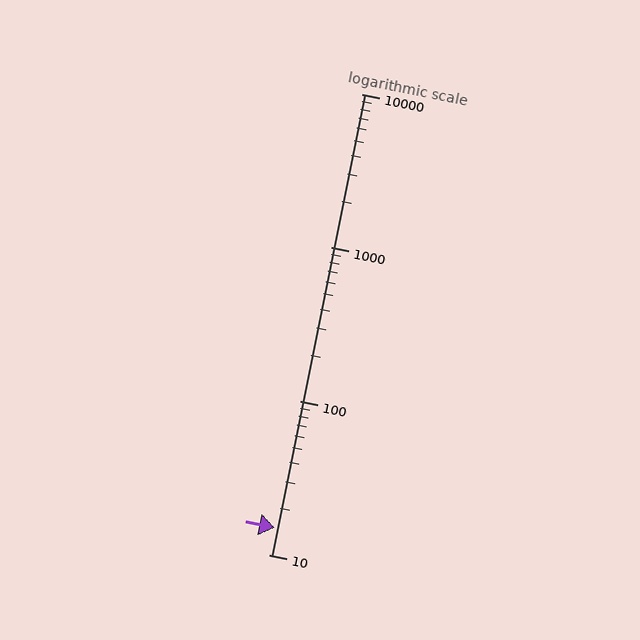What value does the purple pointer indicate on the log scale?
The pointer indicates approximately 15.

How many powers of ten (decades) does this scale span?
The scale spans 3 decades, from 10 to 10000.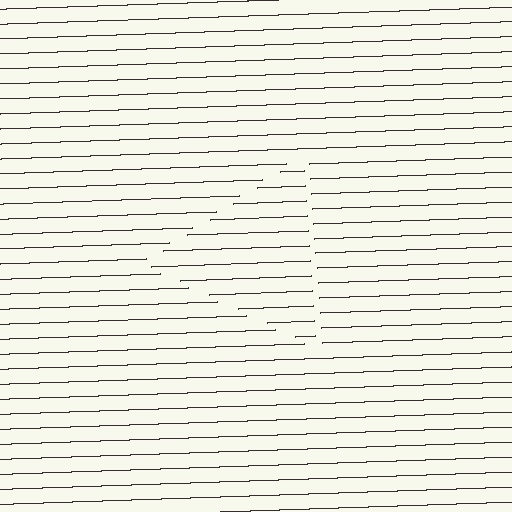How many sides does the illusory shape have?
3 sides — the line-ends trace a triangle.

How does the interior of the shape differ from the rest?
The interior of the shape contains the same grating, shifted by half a period — the contour is defined by the phase discontinuity where line-ends from the inner and outer gratings abut.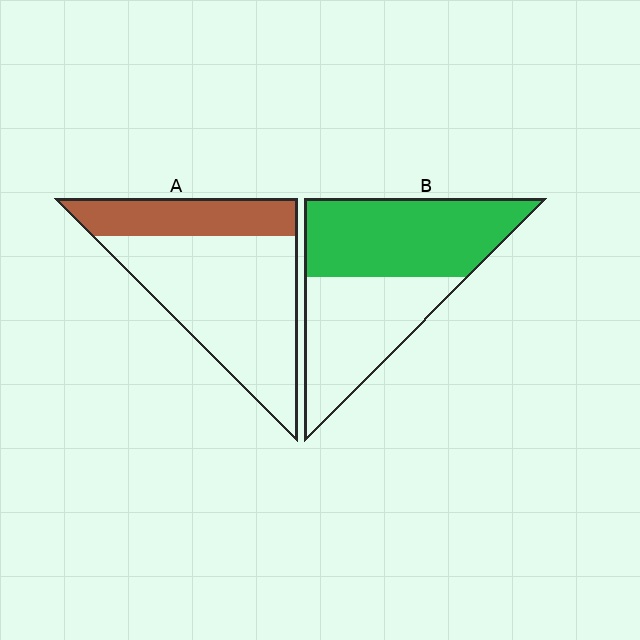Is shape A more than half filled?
No.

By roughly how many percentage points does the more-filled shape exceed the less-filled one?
By roughly 25 percentage points (B over A).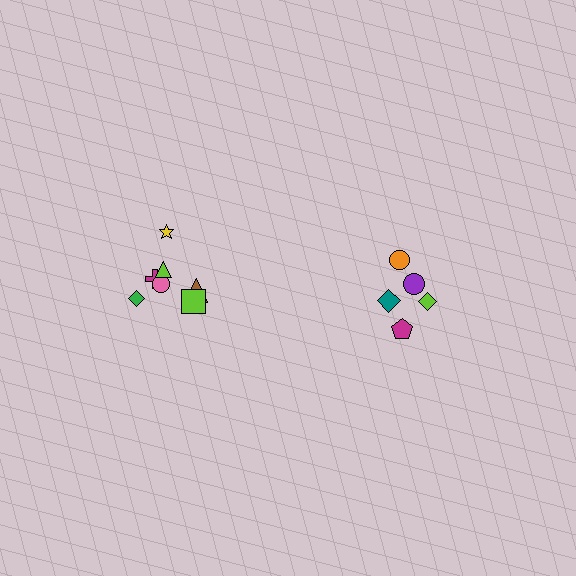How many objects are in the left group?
There are 7 objects.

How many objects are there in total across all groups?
There are 12 objects.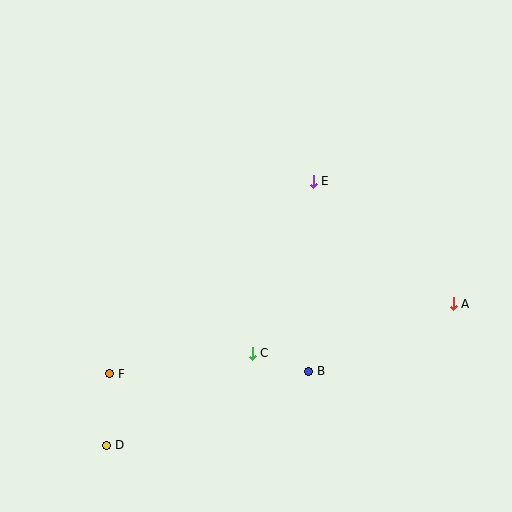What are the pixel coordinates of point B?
Point B is at (309, 371).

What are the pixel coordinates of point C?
Point C is at (252, 353).